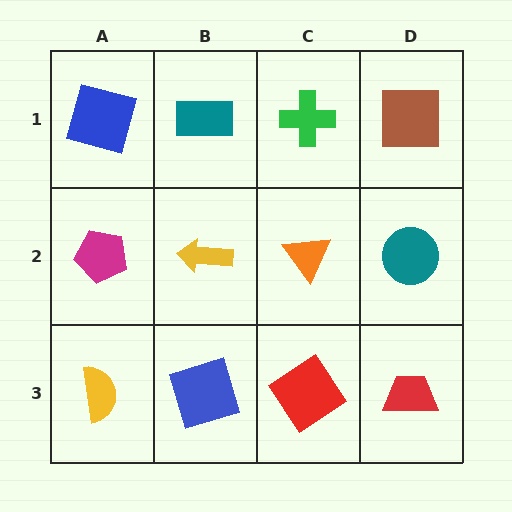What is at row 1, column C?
A green cross.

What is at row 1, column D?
A brown square.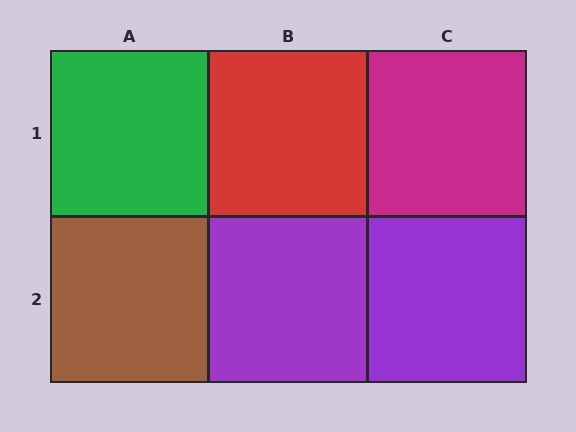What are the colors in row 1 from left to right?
Green, red, magenta.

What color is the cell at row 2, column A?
Brown.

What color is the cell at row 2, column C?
Purple.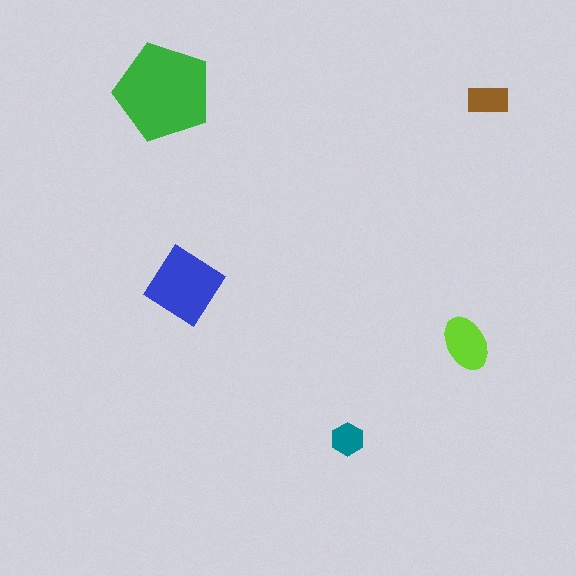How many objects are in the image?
There are 5 objects in the image.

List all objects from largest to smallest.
The green pentagon, the blue diamond, the lime ellipse, the brown rectangle, the teal hexagon.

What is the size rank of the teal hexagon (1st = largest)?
5th.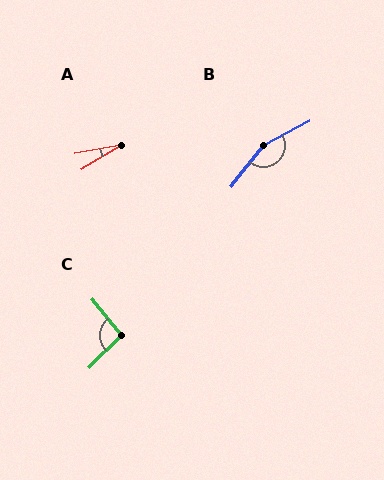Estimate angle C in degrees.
Approximately 96 degrees.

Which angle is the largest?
B, at approximately 156 degrees.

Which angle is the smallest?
A, at approximately 21 degrees.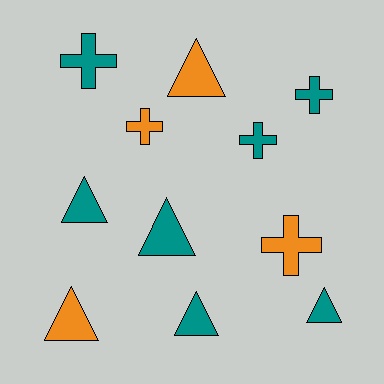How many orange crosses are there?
There are 2 orange crosses.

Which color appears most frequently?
Teal, with 7 objects.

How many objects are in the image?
There are 11 objects.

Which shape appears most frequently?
Triangle, with 6 objects.